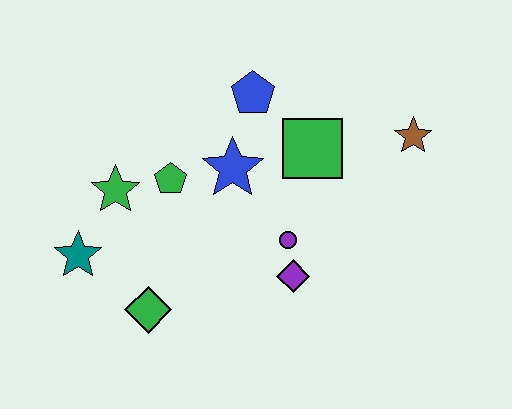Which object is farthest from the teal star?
The brown star is farthest from the teal star.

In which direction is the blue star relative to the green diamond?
The blue star is above the green diamond.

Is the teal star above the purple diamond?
Yes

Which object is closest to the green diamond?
The teal star is closest to the green diamond.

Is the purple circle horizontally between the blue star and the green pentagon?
No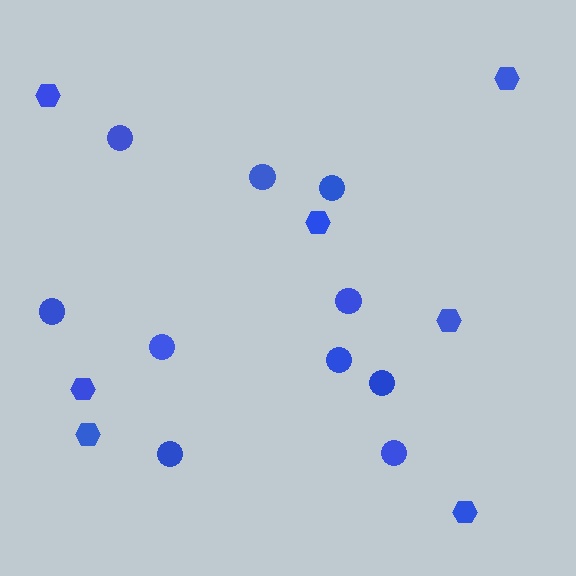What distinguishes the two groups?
There are 2 groups: one group of hexagons (7) and one group of circles (10).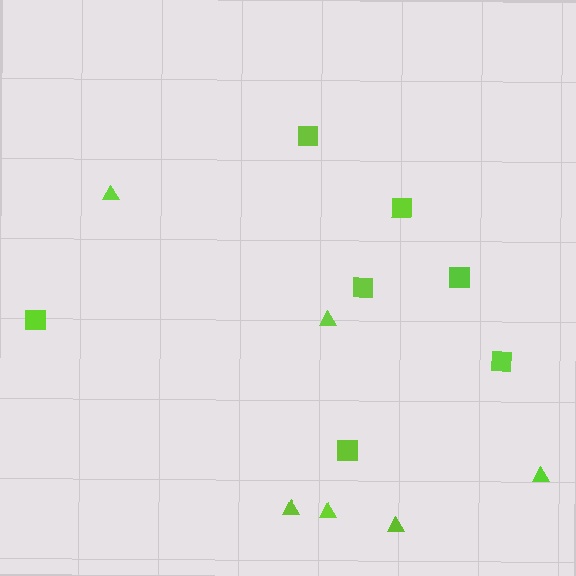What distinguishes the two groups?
There are 2 groups: one group of squares (7) and one group of triangles (6).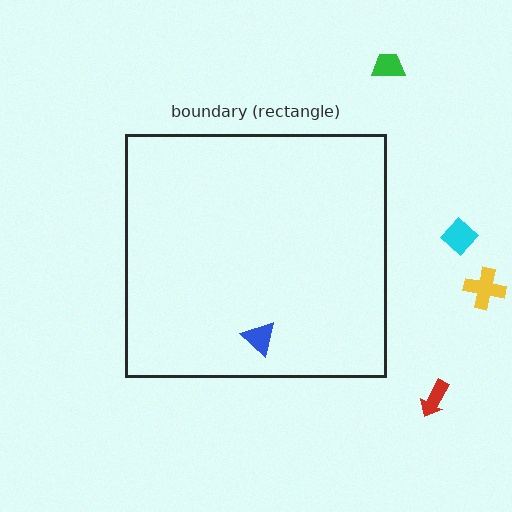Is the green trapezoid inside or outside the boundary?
Outside.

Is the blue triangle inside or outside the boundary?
Inside.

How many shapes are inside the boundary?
1 inside, 4 outside.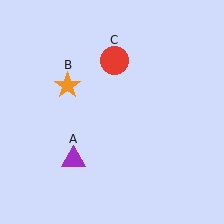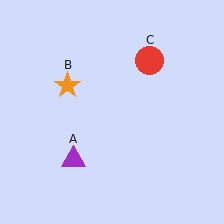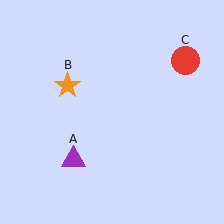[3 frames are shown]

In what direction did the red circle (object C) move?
The red circle (object C) moved right.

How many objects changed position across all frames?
1 object changed position: red circle (object C).